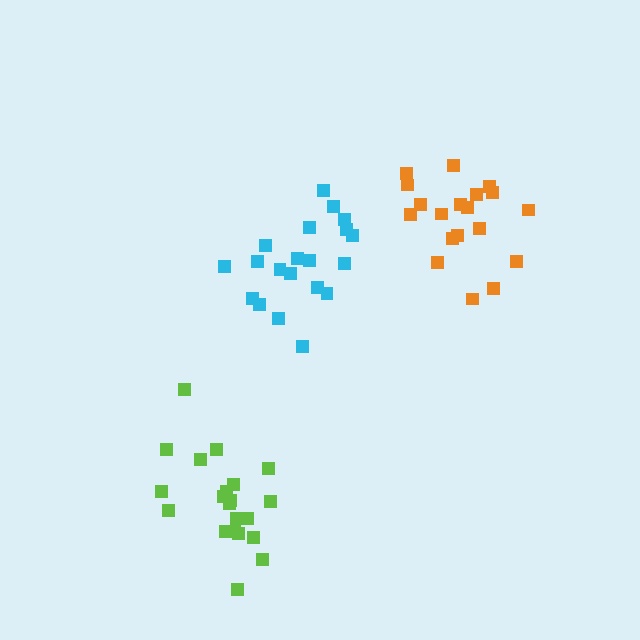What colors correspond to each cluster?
The clusters are colored: lime, cyan, orange.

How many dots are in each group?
Group 1: 21 dots, Group 2: 20 dots, Group 3: 19 dots (60 total).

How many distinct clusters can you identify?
There are 3 distinct clusters.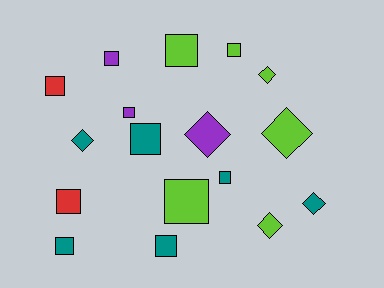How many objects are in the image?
There are 17 objects.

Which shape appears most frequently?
Square, with 11 objects.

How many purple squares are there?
There are 2 purple squares.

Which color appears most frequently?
Teal, with 6 objects.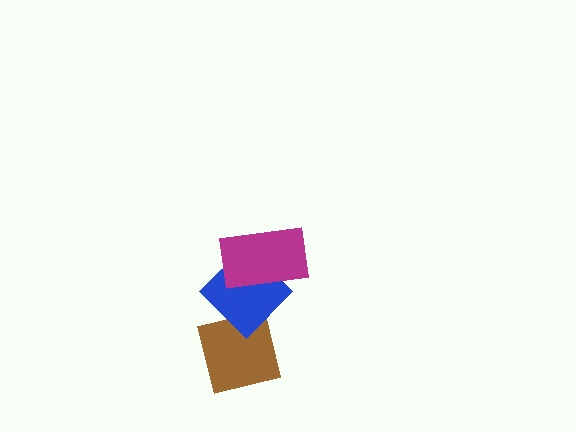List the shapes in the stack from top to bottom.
From top to bottom: the magenta rectangle, the blue diamond, the brown square.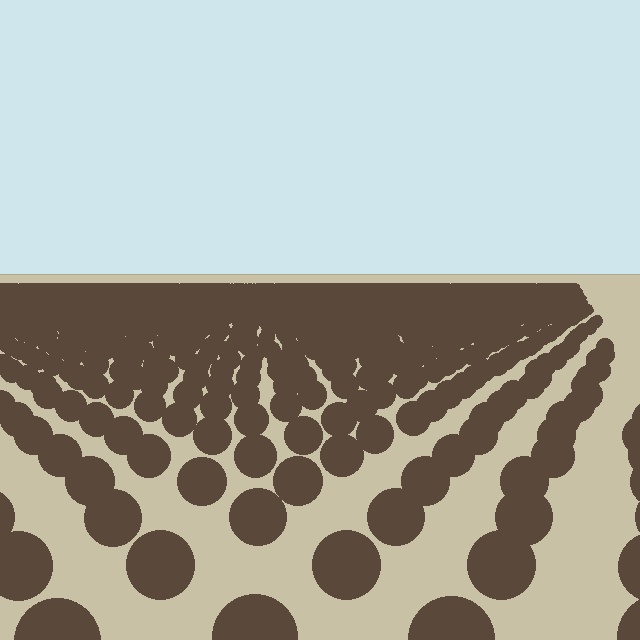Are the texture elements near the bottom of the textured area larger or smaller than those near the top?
Larger. Near the bottom, elements are closer to the viewer and appear at a bigger on-screen size.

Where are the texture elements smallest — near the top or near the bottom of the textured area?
Near the top.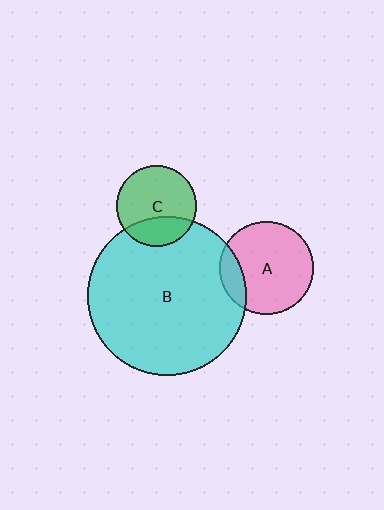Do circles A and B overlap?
Yes.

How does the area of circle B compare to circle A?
Approximately 2.9 times.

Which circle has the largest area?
Circle B (cyan).